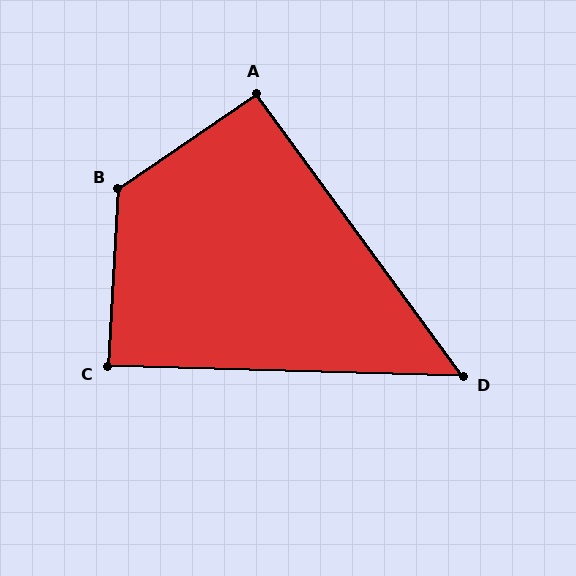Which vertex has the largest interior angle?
B, at approximately 128 degrees.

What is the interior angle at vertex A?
Approximately 92 degrees (approximately right).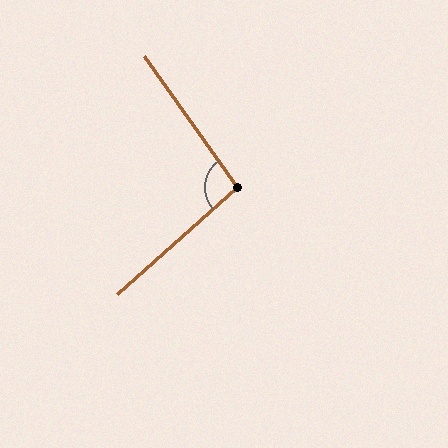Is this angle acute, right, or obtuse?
It is obtuse.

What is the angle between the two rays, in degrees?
Approximately 96 degrees.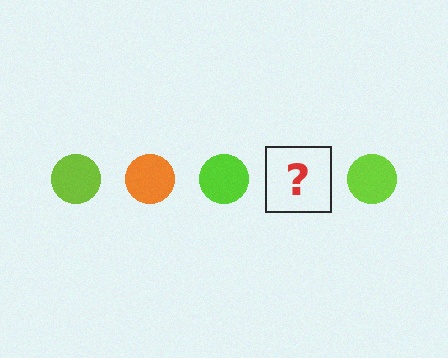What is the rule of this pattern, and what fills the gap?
The rule is that the pattern cycles through lime, orange circles. The gap should be filled with an orange circle.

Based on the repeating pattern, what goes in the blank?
The blank should be an orange circle.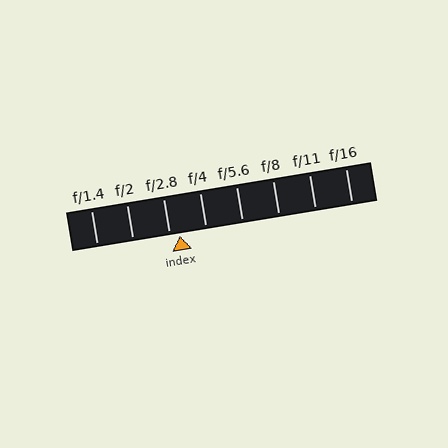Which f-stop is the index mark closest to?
The index mark is closest to f/2.8.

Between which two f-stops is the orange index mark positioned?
The index mark is between f/2.8 and f/4.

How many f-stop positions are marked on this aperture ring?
There are 8 f-stop positions marked.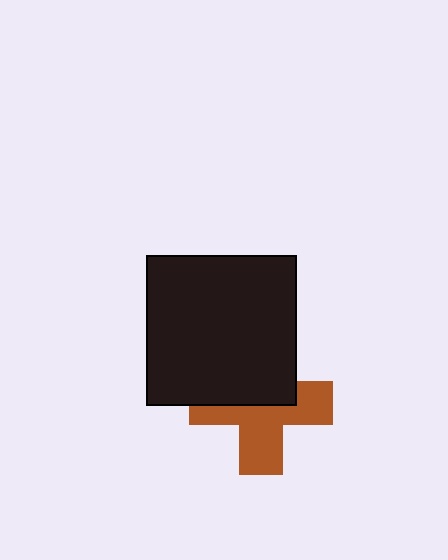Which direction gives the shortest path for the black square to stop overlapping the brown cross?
Moving up gives the shortest separation.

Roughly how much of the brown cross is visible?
About half of it is visible (roughly 55%).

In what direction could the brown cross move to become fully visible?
The brown cross could move down. That would shift it out from behind the black square entirely.